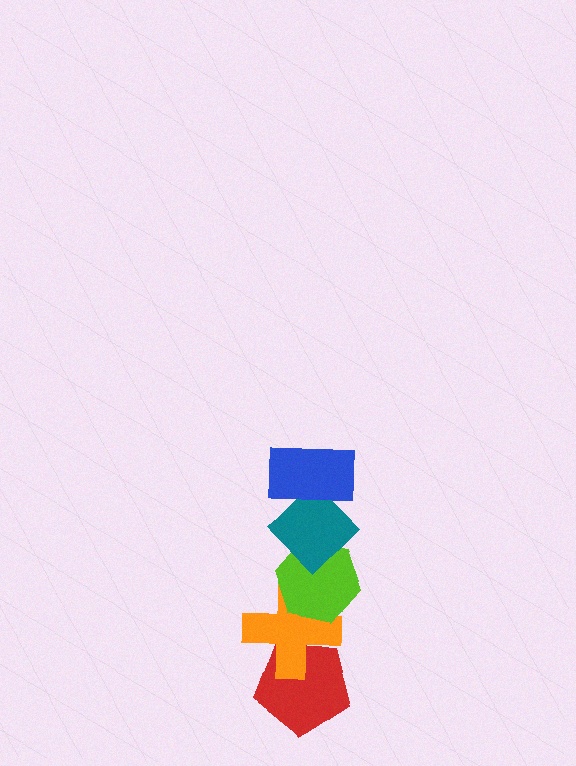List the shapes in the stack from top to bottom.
From top to bottom: the blue rectangle, the teal diamond, the lime hexagon, the orange cross, the red pentagon.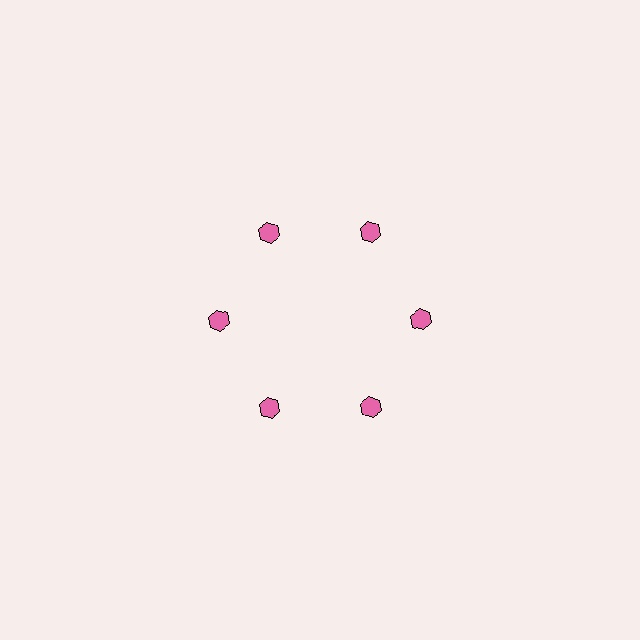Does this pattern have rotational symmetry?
Yes, this pattern has 6-fold rotational symmetry. It looks the same after rotating 60 degrees around the center.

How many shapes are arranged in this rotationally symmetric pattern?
There are 6 shapes, arranged in 6 groups of 1.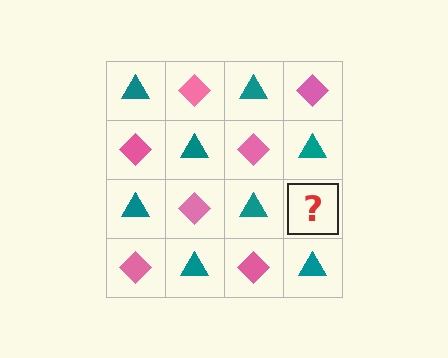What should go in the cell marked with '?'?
The missing cell should contain a pink diamond.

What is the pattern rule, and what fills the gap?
The rule is that it alternates teal triangle and pink diamond in a checkerboard pattern. The gap should be filled with a pink diamond.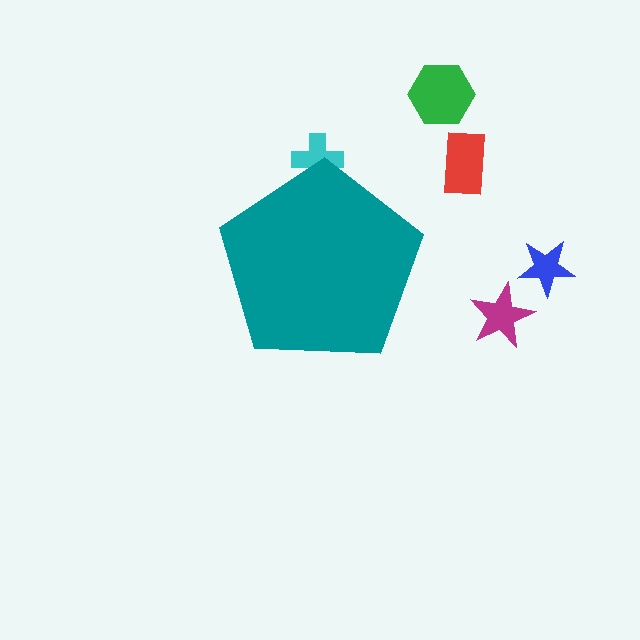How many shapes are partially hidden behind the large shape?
1 shape is partially hidden.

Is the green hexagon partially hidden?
No, the green hexagon is fully visible.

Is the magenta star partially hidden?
No, the magenta star is fully visible.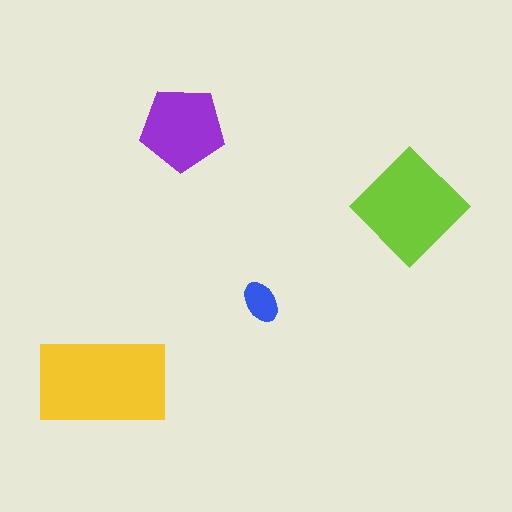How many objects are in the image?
There are 4 objects in the image.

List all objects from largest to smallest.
The yellow rectangle, the lime diamond, the purple pentagon, the blue ellipse.